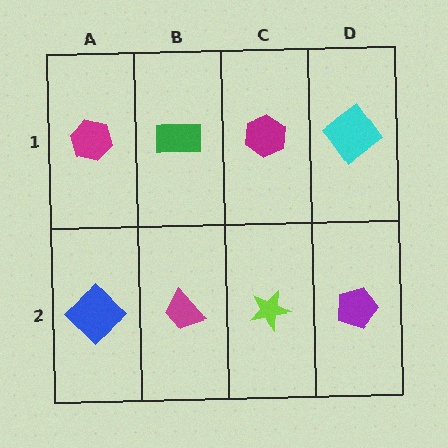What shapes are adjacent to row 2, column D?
A cyan diamond (row 1, column D), a lime star (row 2, column C).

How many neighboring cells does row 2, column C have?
3.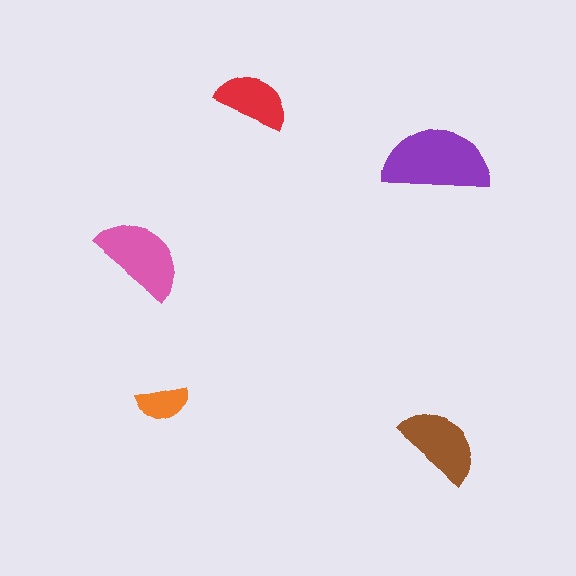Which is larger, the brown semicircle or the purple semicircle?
The purple one.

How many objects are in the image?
There are 5 objects in the image.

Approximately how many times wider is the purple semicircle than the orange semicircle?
About 2 times wider.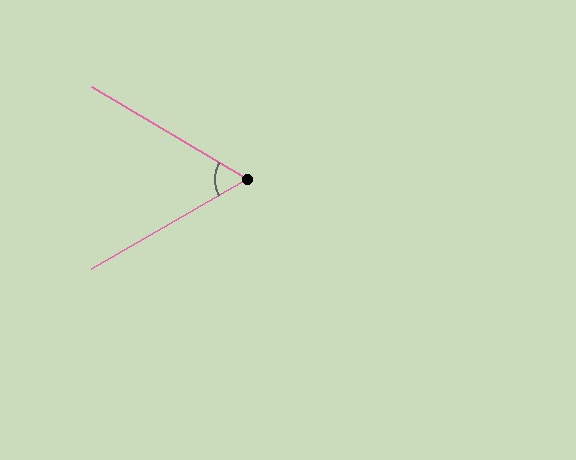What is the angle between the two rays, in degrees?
Approximately 60 degrees.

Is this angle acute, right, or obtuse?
It is acute.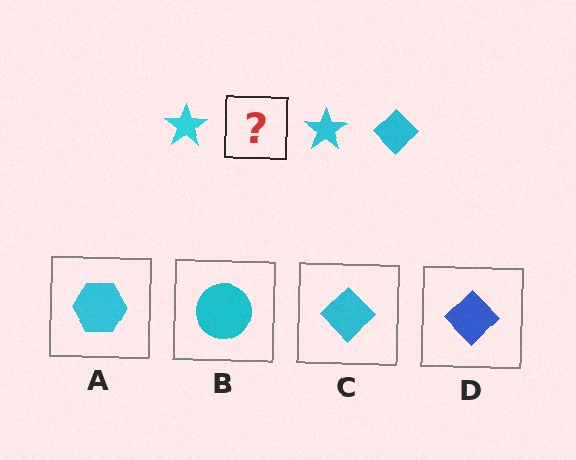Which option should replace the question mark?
Option C.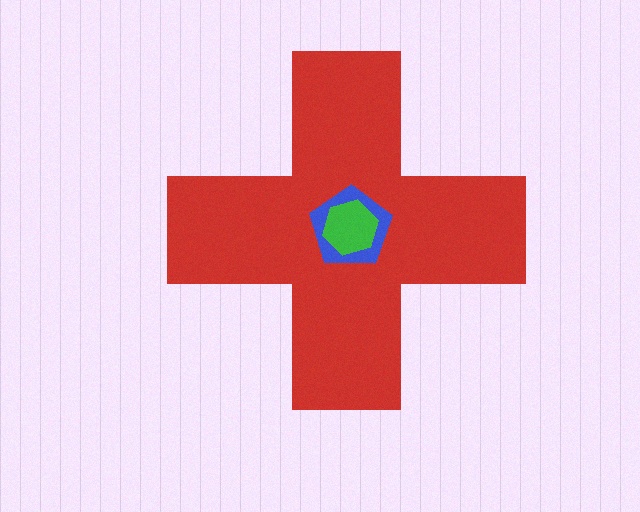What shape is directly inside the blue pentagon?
The green hexagon.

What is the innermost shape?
The green hexagon.